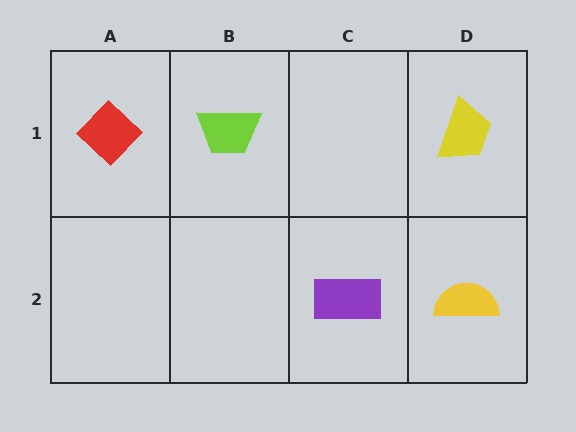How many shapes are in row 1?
3 shapes.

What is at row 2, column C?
A purple rectangle.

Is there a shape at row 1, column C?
No, that cell is empty.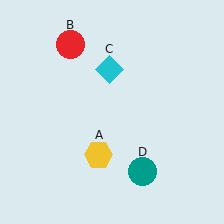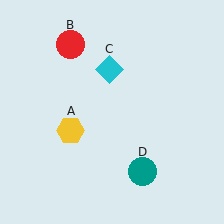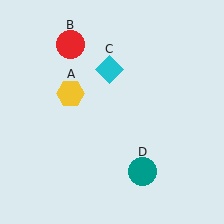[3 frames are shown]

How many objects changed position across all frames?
1 object changed position: yellow hexagon (object A).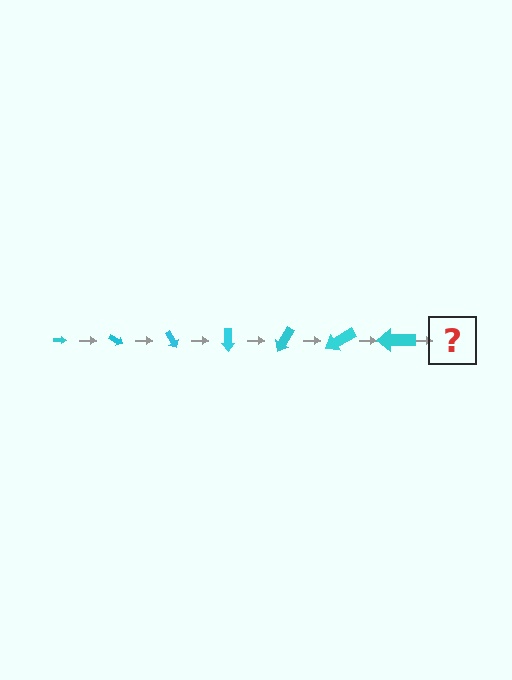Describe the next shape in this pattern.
It should be an arrow, larger than the previous one and rotated 210 degrees from the start.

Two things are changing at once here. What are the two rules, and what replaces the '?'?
The two rules are that the arrow grows larger each step and it rotates 30 degrees each step. The '?' should be an arrow, larger than the previous one and rotated 210 degrees from the start.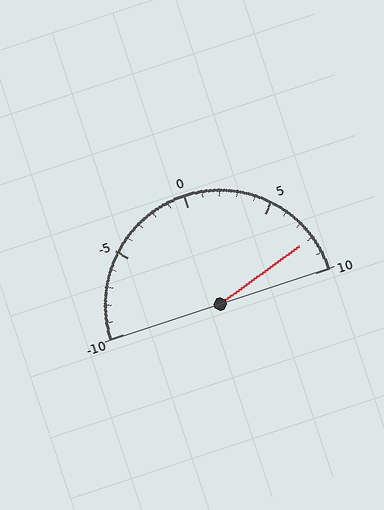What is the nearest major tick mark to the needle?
The nearest major tick mark is 10.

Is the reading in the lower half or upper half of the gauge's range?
The reading is in the upper half of the range (-10 to 10).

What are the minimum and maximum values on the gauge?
The gauge ranges from -10 to 10.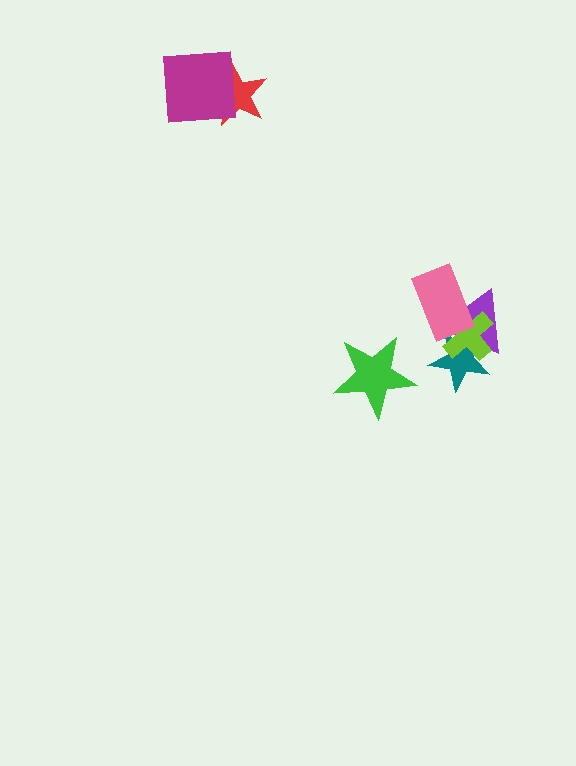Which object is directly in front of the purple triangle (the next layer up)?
The lime cross is directly in front of the purple triangle.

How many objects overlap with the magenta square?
1 object overlaps with the magenta square.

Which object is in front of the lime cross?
The pink rectangle is in front of the lime cross.